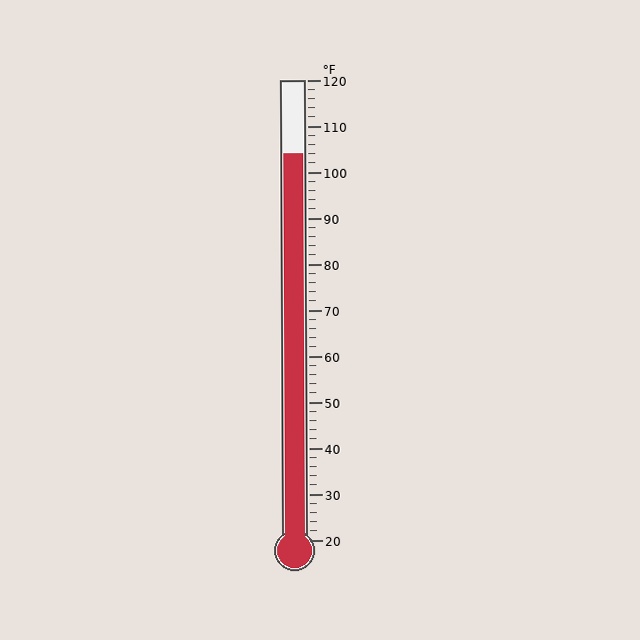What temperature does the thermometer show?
The thermometer shows approximately 104°F.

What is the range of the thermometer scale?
The thermometer scale ranges from 20°F to 120°F.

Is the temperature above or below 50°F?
The temperature is above 50°F.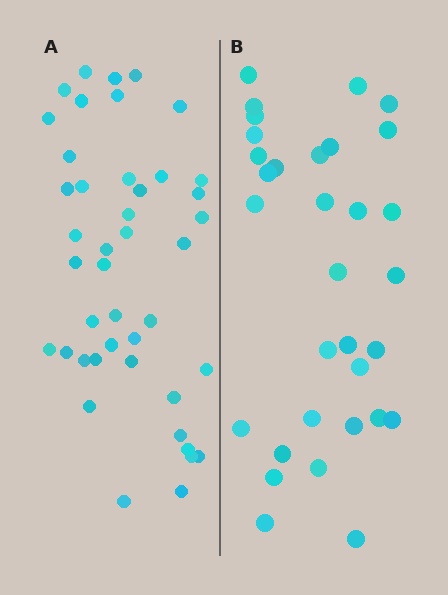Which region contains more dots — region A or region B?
Region A (the left region) has more dots.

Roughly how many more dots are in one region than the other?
Region A has roughly 12 or so more dots than region B.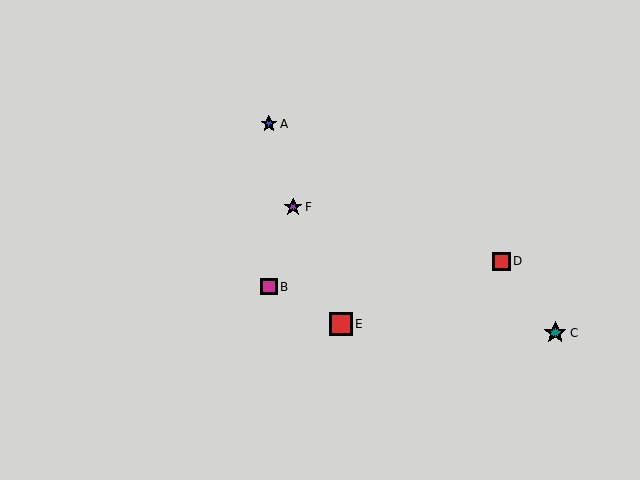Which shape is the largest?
The red square (labeled E) is the largest.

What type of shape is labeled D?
Shape D is a red square.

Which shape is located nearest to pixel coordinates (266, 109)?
The blue star (labeled A) at (269, 124) is nearest to that location.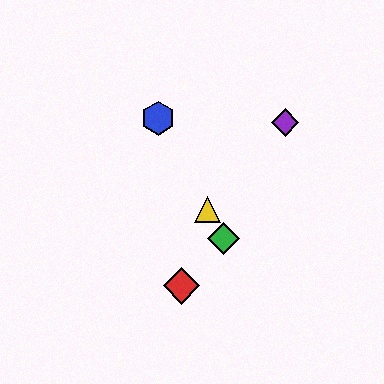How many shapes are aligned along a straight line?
3 shapes (the blue hexagon, the green diamond, the yellow triangle) are aligned along a straight line.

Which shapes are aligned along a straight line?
The blue hexagon, the green diamond, the yellow triangle are aligned along a straight line.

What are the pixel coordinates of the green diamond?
The green diamond is at (223, 238).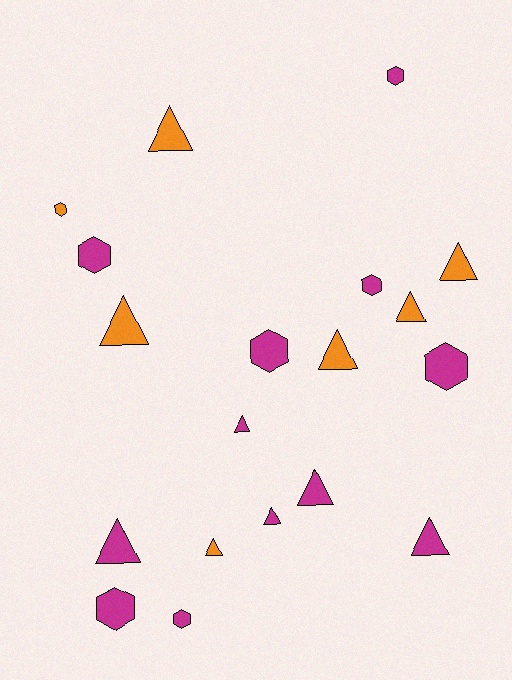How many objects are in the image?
There are 19 objects.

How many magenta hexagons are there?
There are 7 magenta hexagons.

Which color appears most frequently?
Magenta, with 12 objects.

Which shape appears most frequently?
Triangle, with 11 objects.